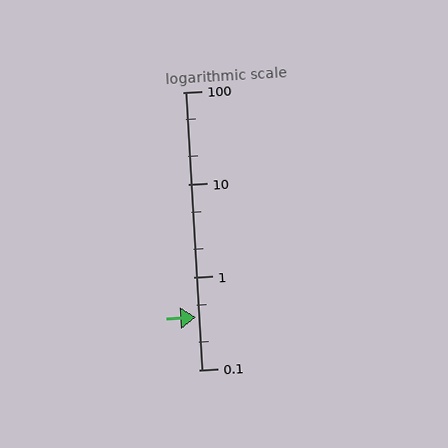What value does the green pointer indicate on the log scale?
The pointer indicates approximately 0.37.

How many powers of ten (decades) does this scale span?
The scale spans 3 decades, from 0.1 to 100.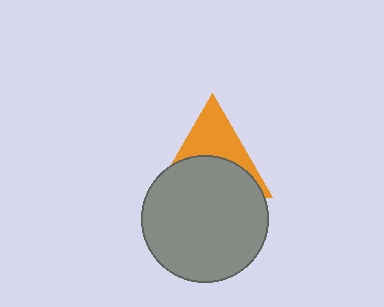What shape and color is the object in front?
The object in front is a gray circle.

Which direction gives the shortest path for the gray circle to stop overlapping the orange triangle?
Moving down gives the shortest separation.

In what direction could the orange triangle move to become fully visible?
The orange triangle could move up. That would shift it out from behind the gray circle entirely.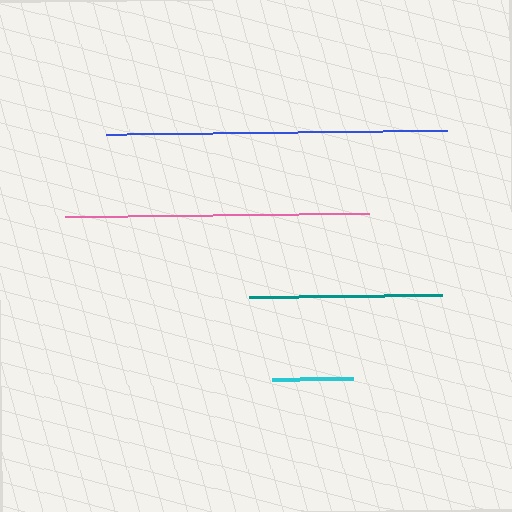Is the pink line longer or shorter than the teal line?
The pink line is longer than the teal line.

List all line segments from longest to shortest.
From longest to shortest: blue, pink, teal, cyan.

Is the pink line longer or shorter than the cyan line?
The pink line is longer than the cyan line.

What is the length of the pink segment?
The pink segment is approximately 304 pixels long.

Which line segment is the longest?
The blue line is the longest at approximately 340 pixels.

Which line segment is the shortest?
The cyan line is the shortest at approximately 80 pixels.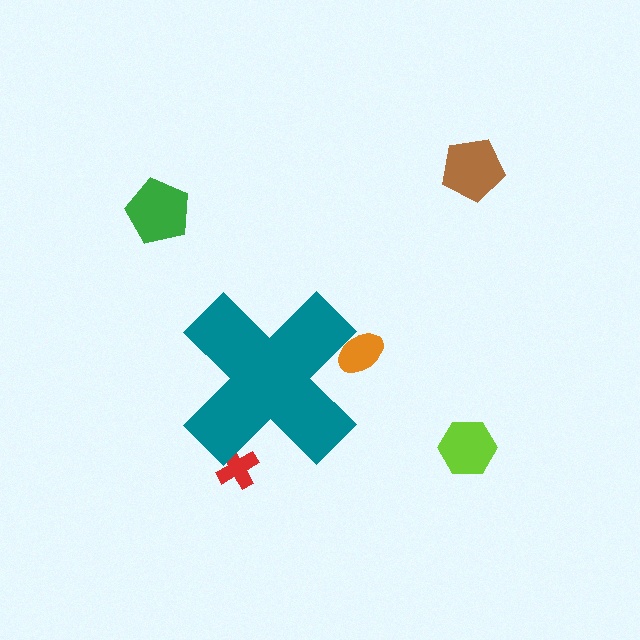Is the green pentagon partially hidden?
No, the green pentagon is fully visible.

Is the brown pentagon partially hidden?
No, the brown pentagon is fully visible.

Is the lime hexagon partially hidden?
No, the lime hexagon is fully visible.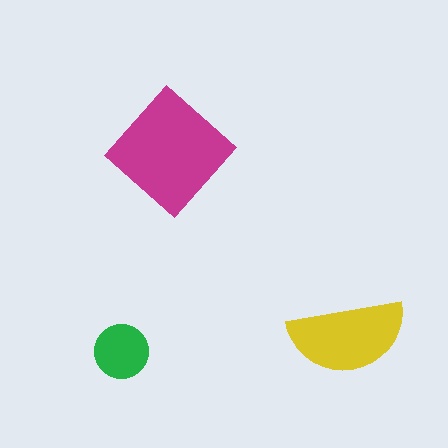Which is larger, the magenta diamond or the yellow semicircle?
The magenta diamond.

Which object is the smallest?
The green circle.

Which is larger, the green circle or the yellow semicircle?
The yellow semicircle.